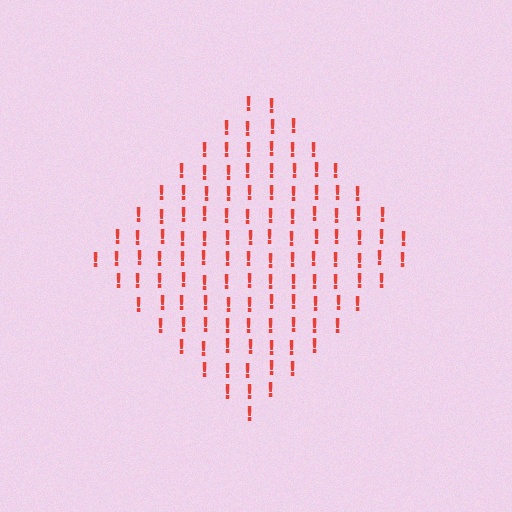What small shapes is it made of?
It is made of small exclamation marks.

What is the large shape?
The large shape is a diamond.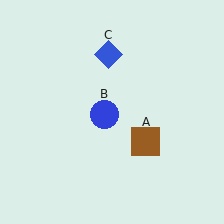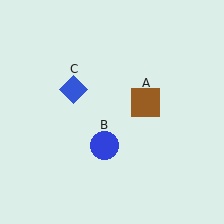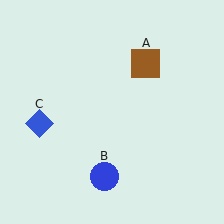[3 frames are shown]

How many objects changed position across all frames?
3 objects changed position: brown square (object A), blue circle (object B), blue diamond (object C).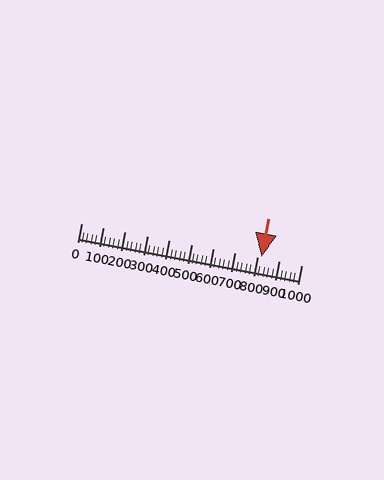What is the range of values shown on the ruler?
The ruler shows values from 0 to 1000.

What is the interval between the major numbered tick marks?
The major tick marks are spaced 100 units apart.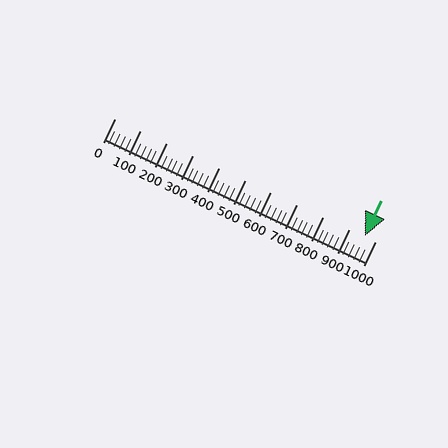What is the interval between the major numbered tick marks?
The major tick marks are spaced 100 units apart.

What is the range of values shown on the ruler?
The ruler shows values from 0 to 1000.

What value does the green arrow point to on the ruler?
The green arrow points to approximately 960.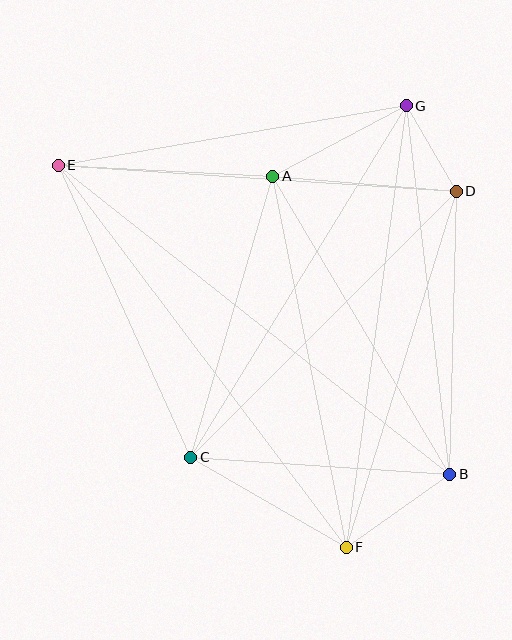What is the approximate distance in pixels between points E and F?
The distance between E and F is approximately 478 pixels.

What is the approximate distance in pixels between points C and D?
The distance between C and D is approximately 376 pixels.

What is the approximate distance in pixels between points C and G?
The distance between C and G is approximately 412 pixels.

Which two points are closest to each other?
Points D and G are closest to each other.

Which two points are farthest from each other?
Points B and E are farthest from each other.